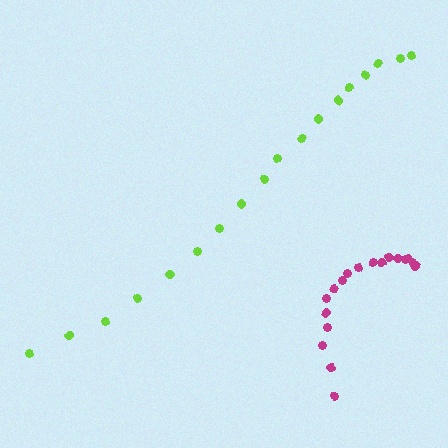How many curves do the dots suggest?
There are 2 distinct paths.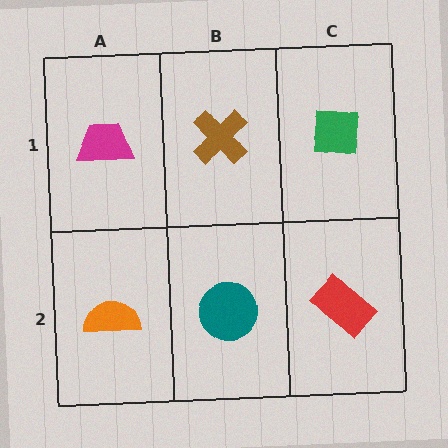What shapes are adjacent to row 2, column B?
A brown cross (row 1, column B), an orange semicircle (row 2, column A), a red rectangle (row 2, column C).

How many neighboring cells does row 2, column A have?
2.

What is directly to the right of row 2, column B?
A red rectangle.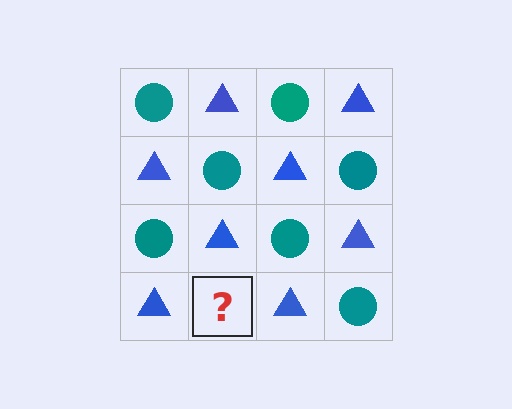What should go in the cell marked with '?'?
The missing cell should contain a teal circle.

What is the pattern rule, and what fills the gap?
The rule is that it alternates teal circle and blue triangle in a checkerboard pattern. The gap should be filled with a teal circle.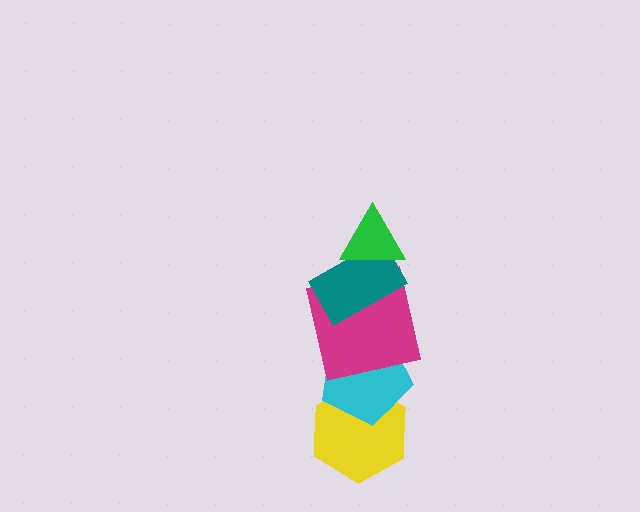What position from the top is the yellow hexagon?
The yellow hexagon is 5th from the top.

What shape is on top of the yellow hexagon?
The cyan pentagon is on top of the yellow hexagon.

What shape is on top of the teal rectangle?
The green triangle is on top of the teal rectangle.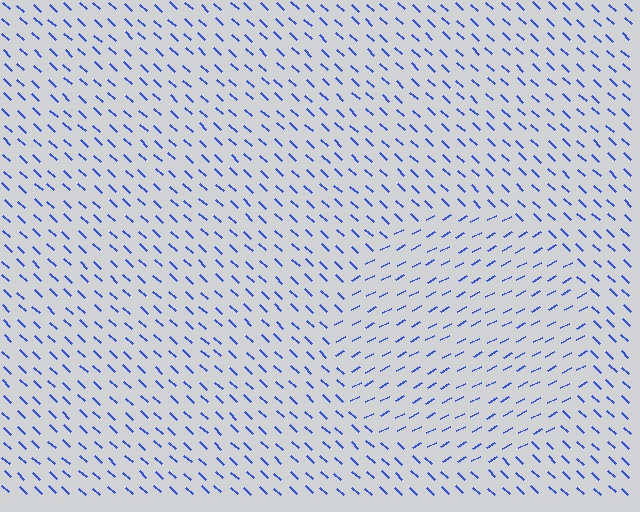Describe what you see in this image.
The image is filled with small blue line segments. A circle region in the image has lines oriented differently from the surrounding lines, creating a visible texture boundary.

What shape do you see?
I see a circle.